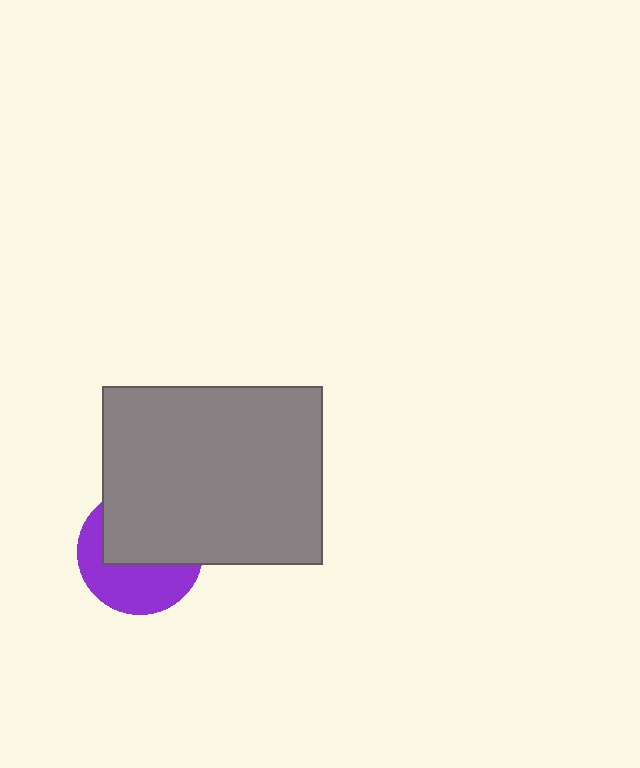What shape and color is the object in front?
The object in front is a gray rectangle.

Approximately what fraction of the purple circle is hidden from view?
Roughly 54% of the purple circle is hidden behind the gray rectangle.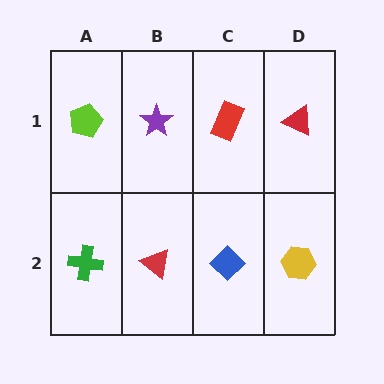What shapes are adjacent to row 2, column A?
A lime pentagon (row 1, column A), a red triangle (row 2, column B).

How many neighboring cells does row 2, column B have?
3.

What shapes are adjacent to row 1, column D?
A yellow hexagon (row 2, column D), a red rectangle (row 1, column C).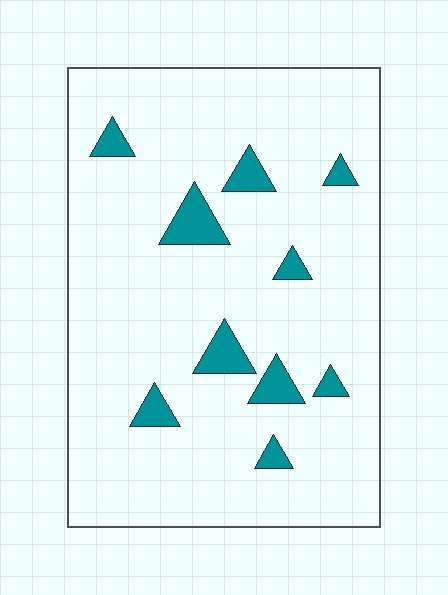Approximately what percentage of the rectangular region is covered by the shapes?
Approximately 10%.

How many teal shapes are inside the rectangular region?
10.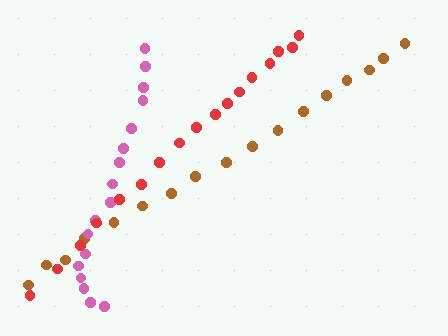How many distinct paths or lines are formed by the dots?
There are 3 distinct paths.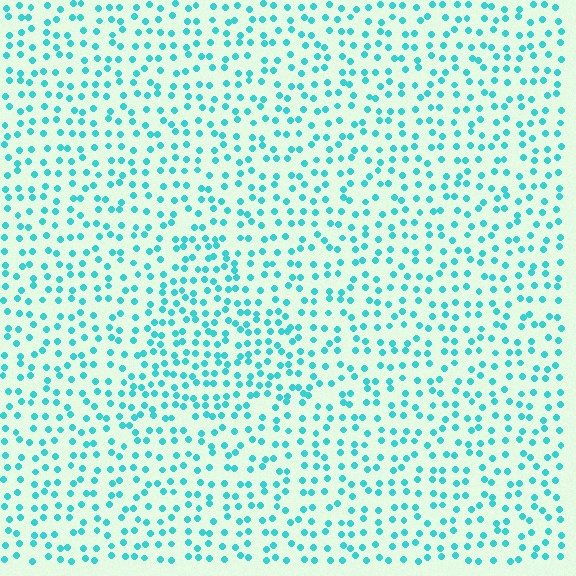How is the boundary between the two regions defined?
The boundary is defined by a change in element density (approximately 1.5x ratio). All elements are the same color, size, and shape.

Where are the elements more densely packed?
The elements are more densely packed inside the triangle boundary.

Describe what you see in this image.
The image contains small cyan elements arranged at two different densities. A triangle-shaped region is visible where the elements are more densely packed than the surrounding area.